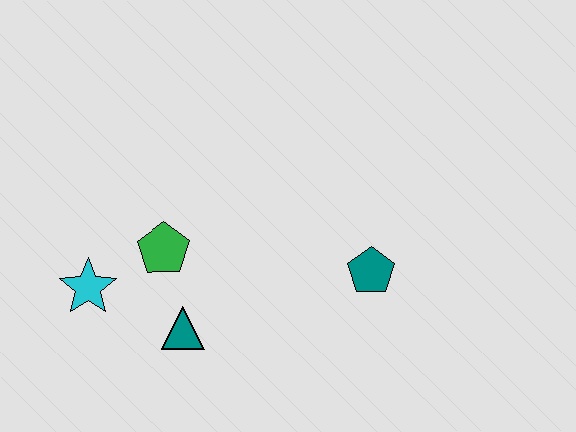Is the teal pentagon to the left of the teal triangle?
No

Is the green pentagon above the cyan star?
Yes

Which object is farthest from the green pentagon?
The teal pentagon is farthest from the green pentagon.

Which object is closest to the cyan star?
The green pentagon is closest to the cyan star.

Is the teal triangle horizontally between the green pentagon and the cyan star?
No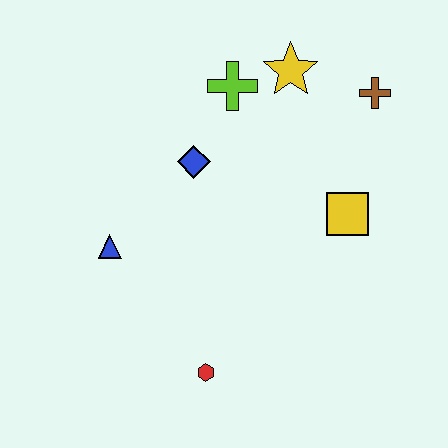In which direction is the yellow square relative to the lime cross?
The yellow square is below the lime cross.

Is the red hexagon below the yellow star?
Yes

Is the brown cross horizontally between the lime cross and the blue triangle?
No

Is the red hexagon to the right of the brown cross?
No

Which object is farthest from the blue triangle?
The brown cross is farthest from the blue triangle.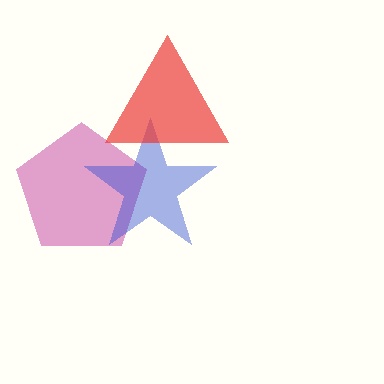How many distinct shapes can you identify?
There are 3 distinct shapes: a magenta pentagon, a blue star, a red triangle.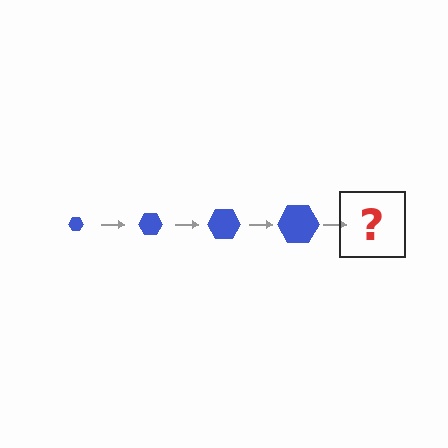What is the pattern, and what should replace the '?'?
The pattern is that the hexagon gets progressively larger each step. The '?' should be a blue hexagon, larger than the previous one.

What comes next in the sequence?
The next element should be a blue hexagon, larger than the previous one.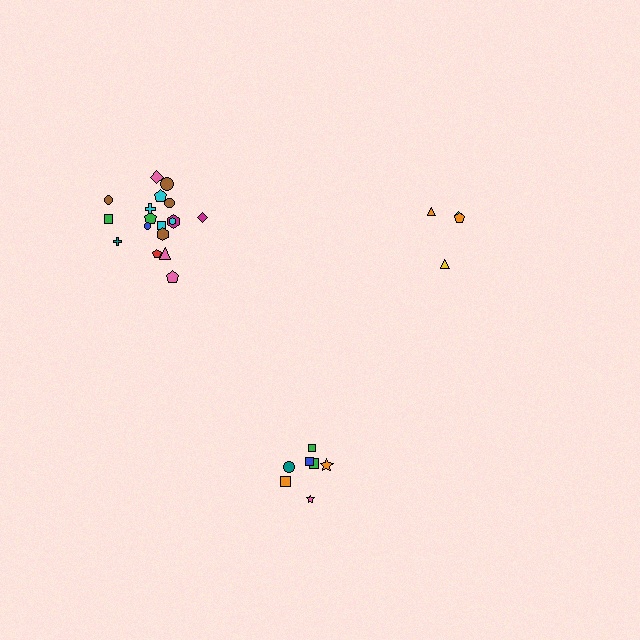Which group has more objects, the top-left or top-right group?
The top-left group.